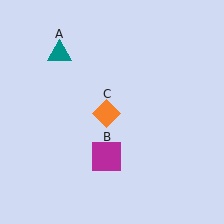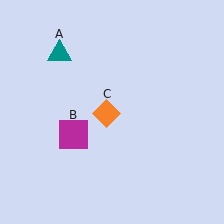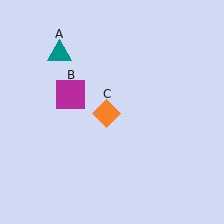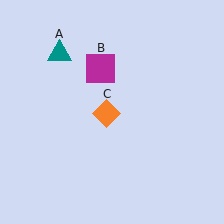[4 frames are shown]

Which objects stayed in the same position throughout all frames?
Teal triangle (object A) and orange diamond (object C) remained stationary.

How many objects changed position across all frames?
1 object changed position: magenta square (object B).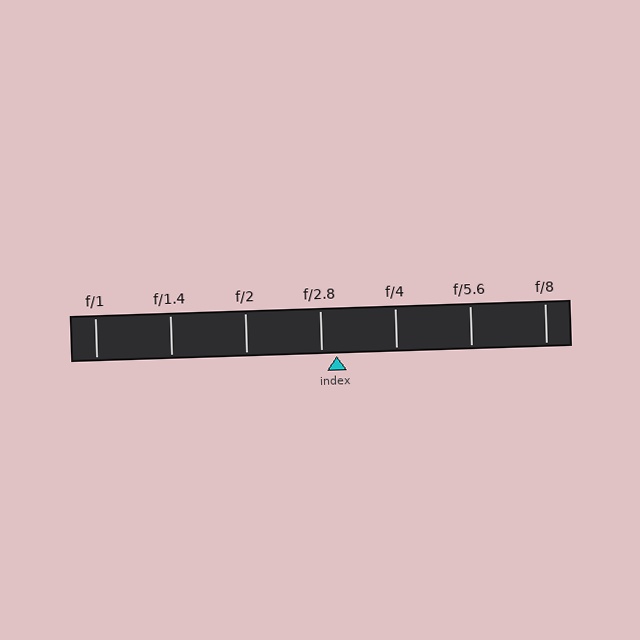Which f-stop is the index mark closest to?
The index mark is closest to f/2.8.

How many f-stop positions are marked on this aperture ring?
There are 7 f-stop positions marked.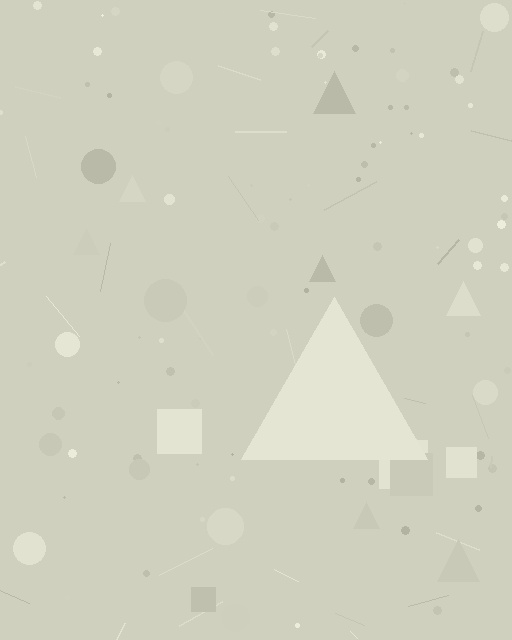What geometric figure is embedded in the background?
A triangle is embedded in the background.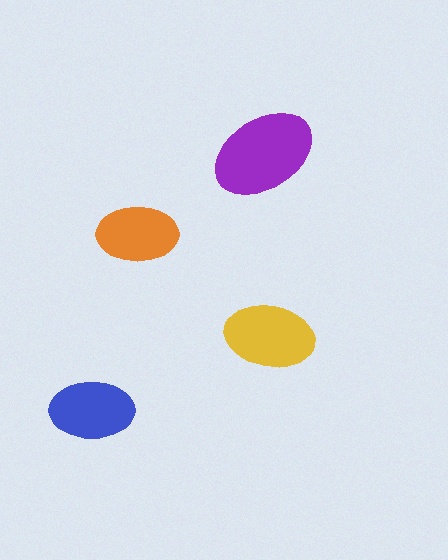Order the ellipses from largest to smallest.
the purple one, the yellow one, the blue one, the orange one.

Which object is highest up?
The purple ellipse is topmost.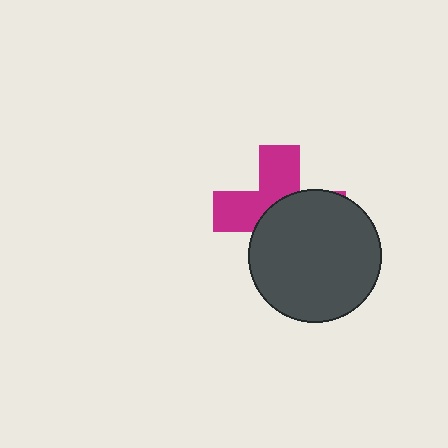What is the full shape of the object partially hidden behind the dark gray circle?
The partially hidden object is a magenta cross.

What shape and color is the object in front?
The object in front is a dark gray circle.